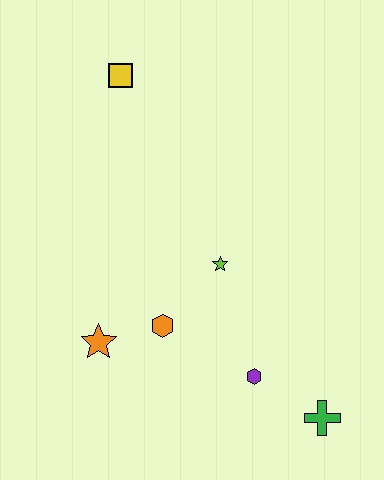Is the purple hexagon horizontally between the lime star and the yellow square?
No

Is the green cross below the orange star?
Yes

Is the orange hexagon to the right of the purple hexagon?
No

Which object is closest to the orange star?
The orange hexagon is closest to the orange star.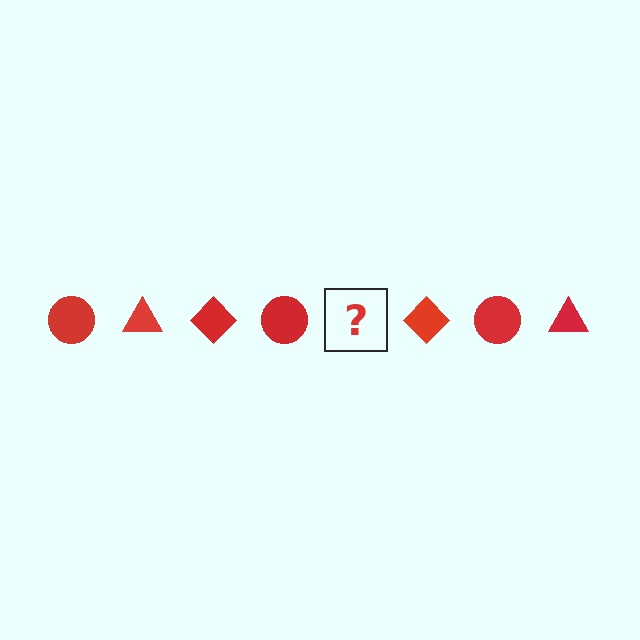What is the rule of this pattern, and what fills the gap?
The rule is that the pattern cycles through circle, triangle, diamond shapes in red. The gap should be filled with a red triangle.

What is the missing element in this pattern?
The missing element is a red triangle.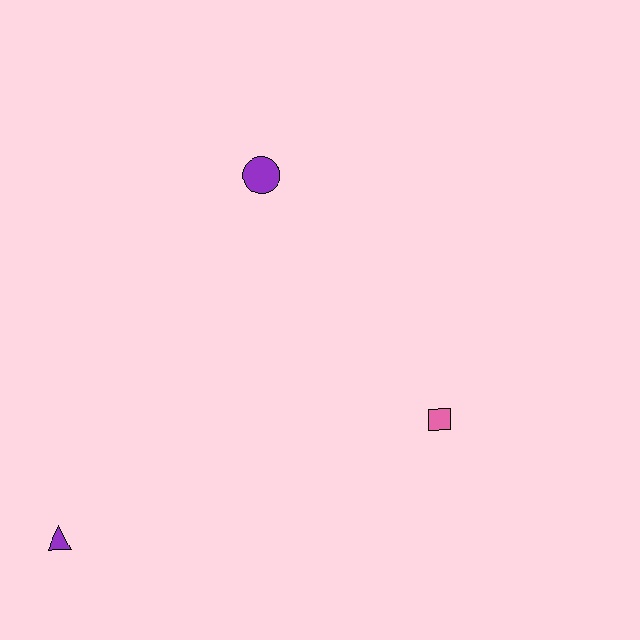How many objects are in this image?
There are 3 objects.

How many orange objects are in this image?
There are no orange objects.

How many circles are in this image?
There is 1 circle.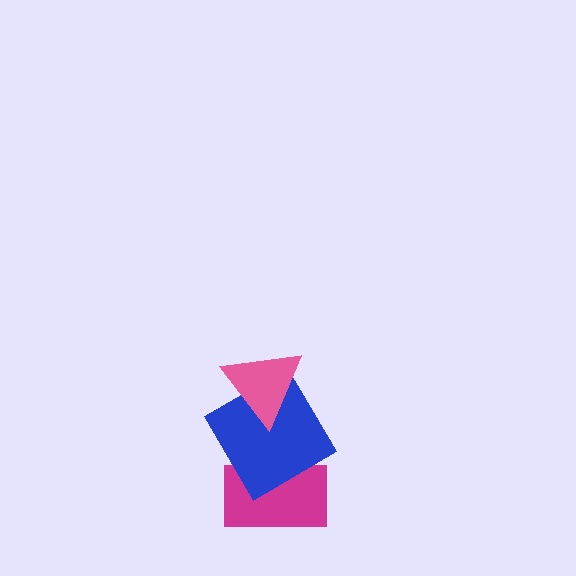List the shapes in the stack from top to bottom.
From top to bottom: the pink triangle, the blue diamond, the magenta rectangle.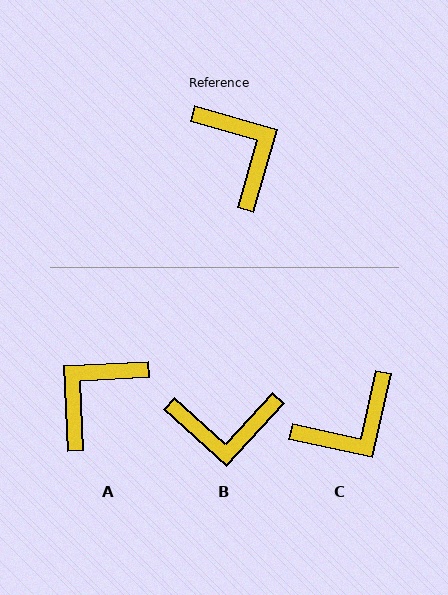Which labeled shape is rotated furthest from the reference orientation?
B, about 116 degrees away.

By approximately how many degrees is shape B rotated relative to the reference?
Approximately 116 degrees clockwise.